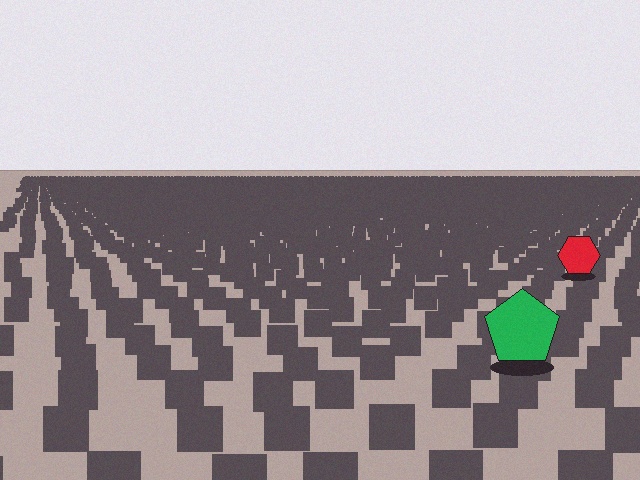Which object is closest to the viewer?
The green pentagon is closest. The texture marks near it are larger and more spread out.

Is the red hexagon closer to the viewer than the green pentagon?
No. The green pentagon is closer — you can tell from the texture gradient: the ground texture is coarser near it.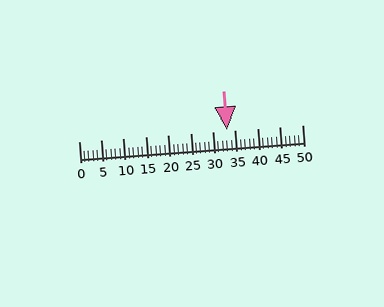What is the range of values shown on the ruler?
The ruler shows values from 0 to 50.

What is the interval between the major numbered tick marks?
The major tick marks are spaced 5 units apart.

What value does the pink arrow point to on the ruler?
The pink arrow points to approximately 33.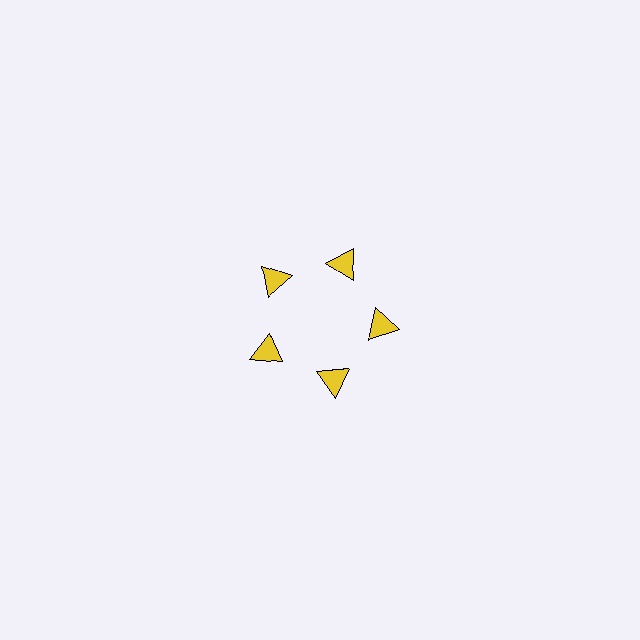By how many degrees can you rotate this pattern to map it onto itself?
The pattern maps onto itself every 72 degrees of rotation.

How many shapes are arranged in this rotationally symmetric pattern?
There are 5 shapes, arranged in 5 groups of 1.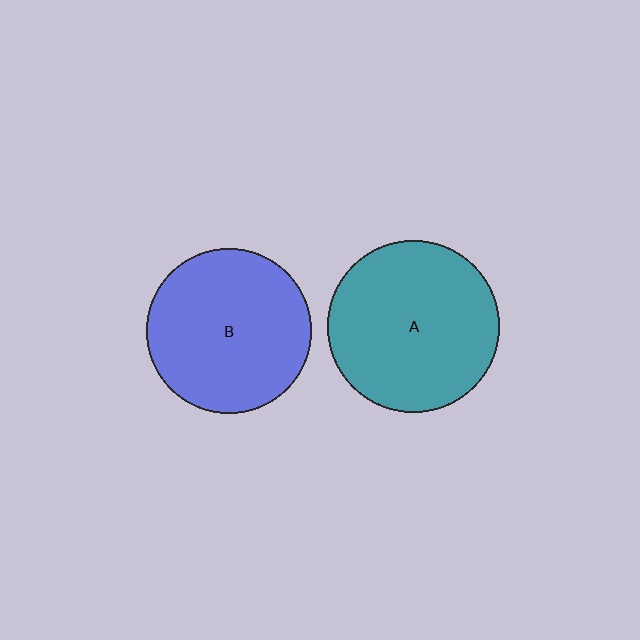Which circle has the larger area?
Circle A (teal).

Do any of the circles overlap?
No, none of the circles overlap.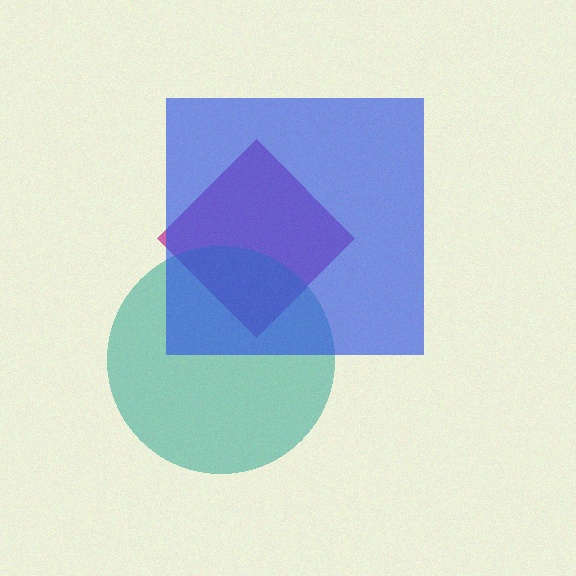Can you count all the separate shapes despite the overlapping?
Yes, there are 3 separate shapes.